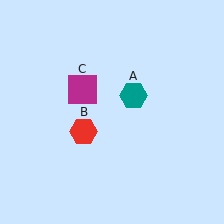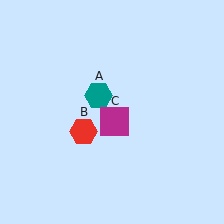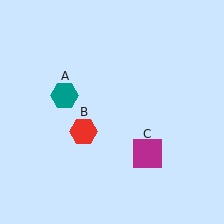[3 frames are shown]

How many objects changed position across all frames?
2 objects changed position: teal hexagon (object A), magenta square (object C).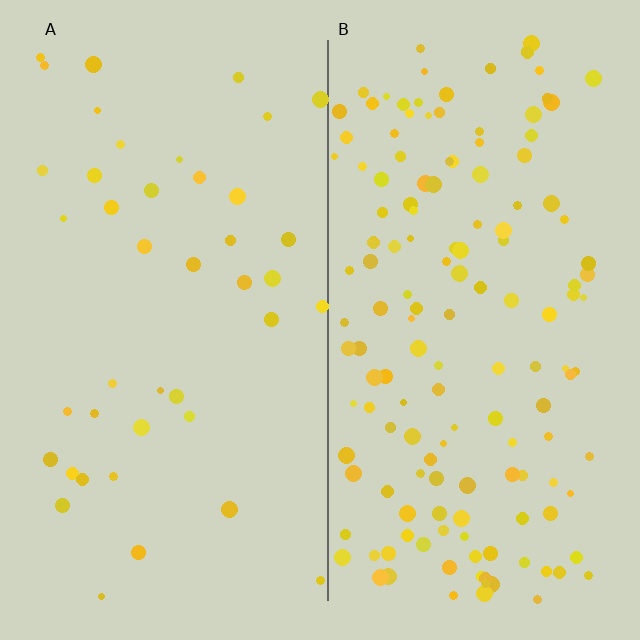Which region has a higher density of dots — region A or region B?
B (the right).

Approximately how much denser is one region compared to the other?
Approximately 3.5× — region B over region A.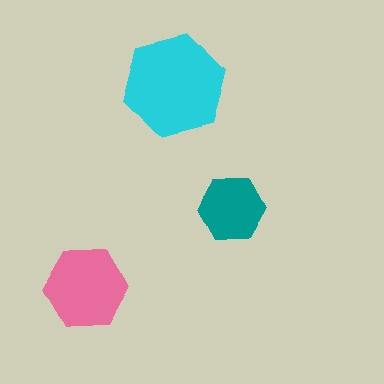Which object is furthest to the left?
The pink hexagon is leftmost.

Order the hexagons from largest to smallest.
the cyan one, the pink one, the teal one.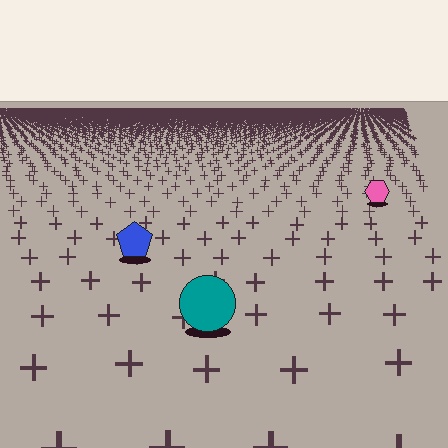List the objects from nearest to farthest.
From nearest to farthest: the teal circle, the blue pentagon, the pink hexagon.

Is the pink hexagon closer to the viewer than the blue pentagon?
No. The blue pentagon is closer — you can tell from the texture gradient: the ground texture is coarser near it.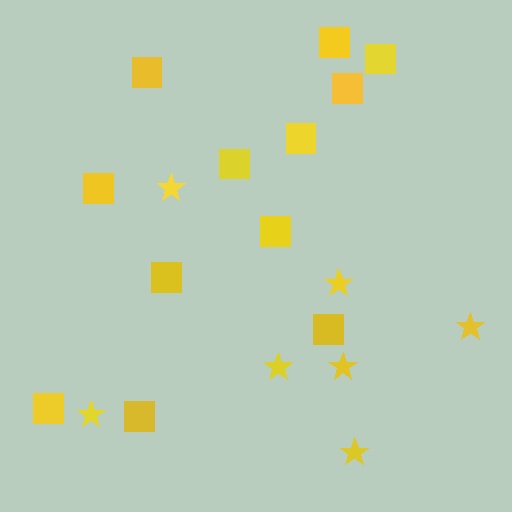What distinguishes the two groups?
There are 2 groups: one group of stars (7) and one group of squares (12).